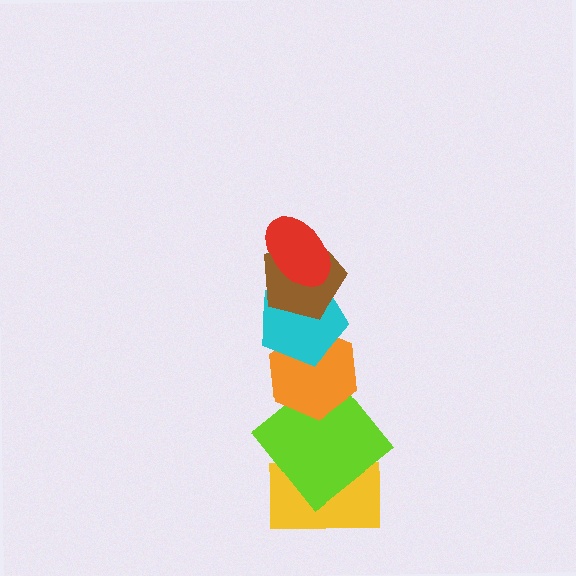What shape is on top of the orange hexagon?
The cyan pentagon is on top of the orange hexagon.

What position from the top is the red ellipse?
The red ellipse is 1st from the top.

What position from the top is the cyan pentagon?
The cyan pentagon is 3rd from the top.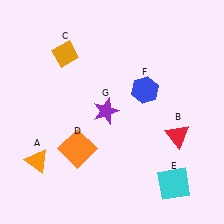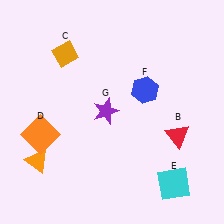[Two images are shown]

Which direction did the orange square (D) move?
The orange square (D) moved left.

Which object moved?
The orange square (D) moved left.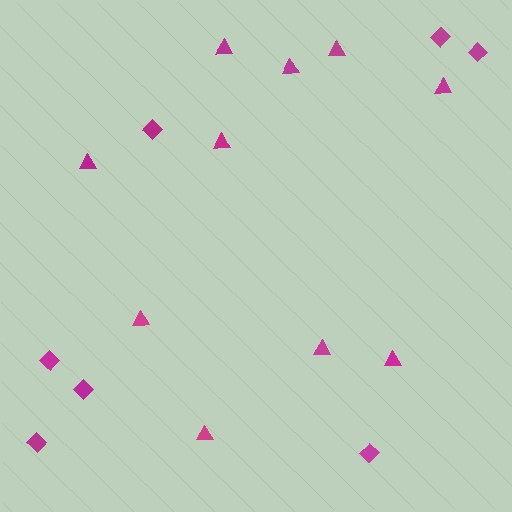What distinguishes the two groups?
There are 2 groups: one group of diamonds (7) and one group of triangles (10).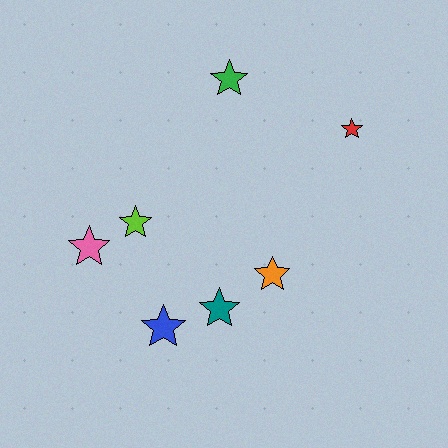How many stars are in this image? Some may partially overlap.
There are 7 stars.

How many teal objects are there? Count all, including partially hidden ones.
There is 1 teal object.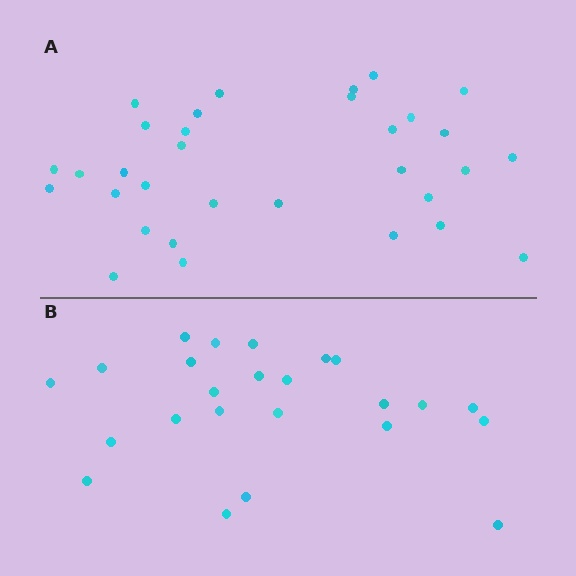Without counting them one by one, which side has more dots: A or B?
Region A (the top region) has more dots.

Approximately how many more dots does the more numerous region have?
Region A has roughly 8 or so more dots than region B.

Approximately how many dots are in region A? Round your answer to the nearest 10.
About 30 dots. (The exact count is 32, which rounds to 30.)